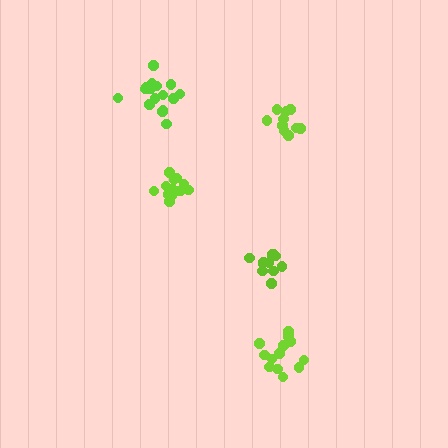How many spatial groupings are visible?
There are 5 spatial groupings.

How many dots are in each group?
Group 1: 14 dots, Group 2: 11 dots, Group 3: 11 dots, Group 4: 16 dots, Group 5: 13 dots (65 total).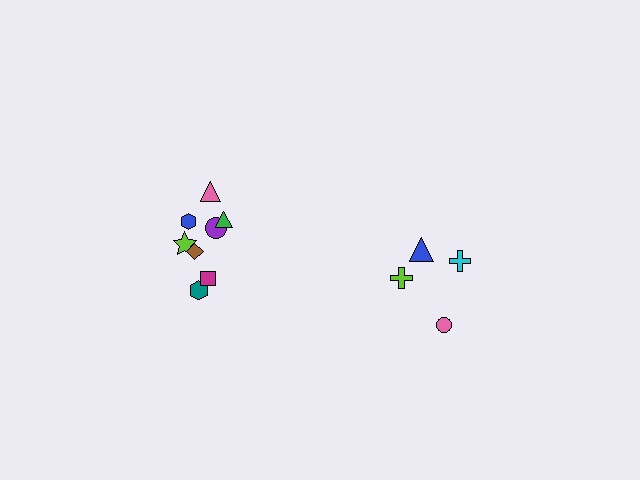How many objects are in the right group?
There are 4 objects.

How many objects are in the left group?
There are 8 objects.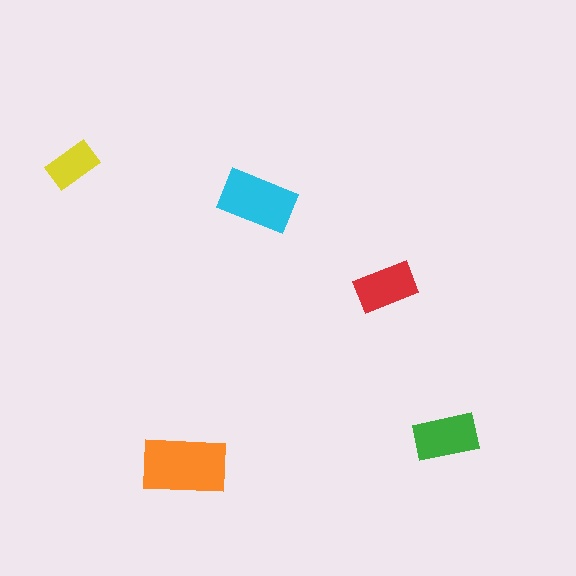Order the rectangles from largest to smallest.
the orange one, the cyan one, the green one, the red one, the yellow one.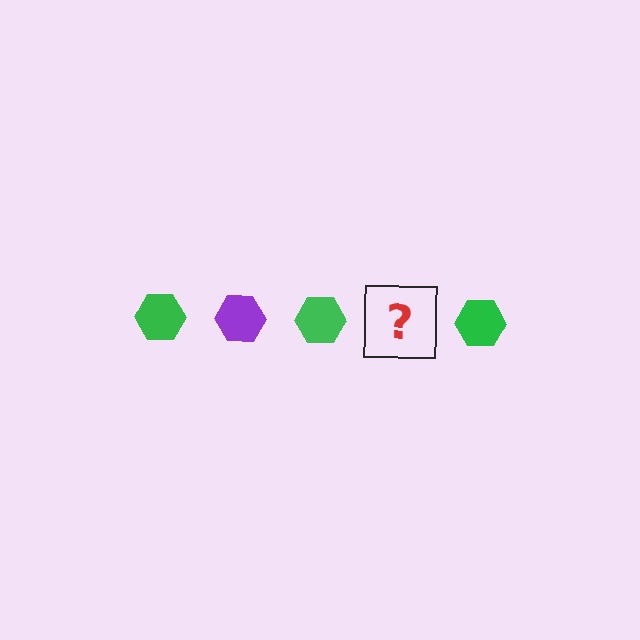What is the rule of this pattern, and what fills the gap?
The rule is that the pattern cycles through green, purple hexagons. The gap should be filled with a purple hexagon.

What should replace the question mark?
The question mark should be replaced with a purple hexagon.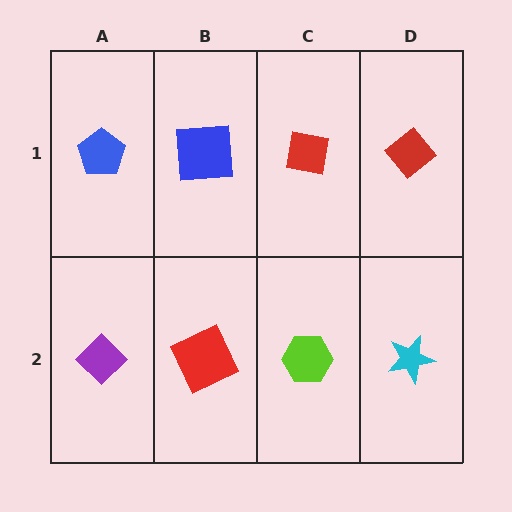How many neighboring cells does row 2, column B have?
3.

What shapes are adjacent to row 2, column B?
A blue square (row 1, column B), a purple diamond (row 2, column A), a lime hexagon (row 2, column C).